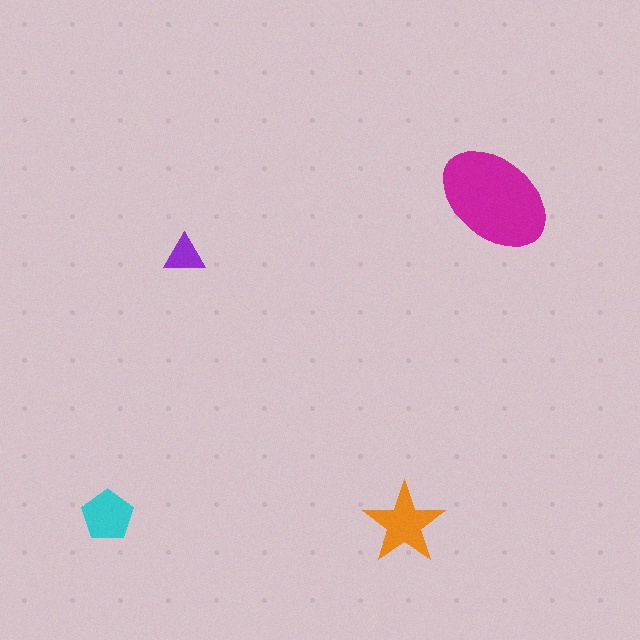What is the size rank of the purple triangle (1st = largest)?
4th.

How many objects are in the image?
There are 4 objects in the image.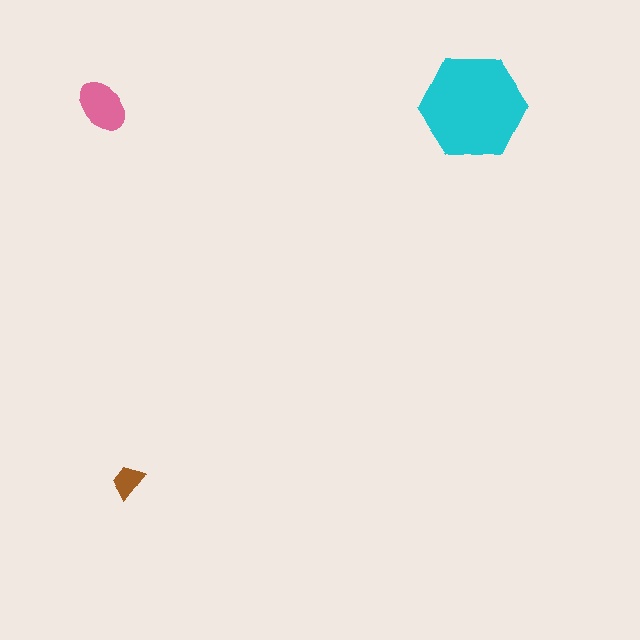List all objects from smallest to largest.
The brown trapezoid, the pink ellipse, the cyan hexagon.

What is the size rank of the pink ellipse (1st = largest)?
2nd.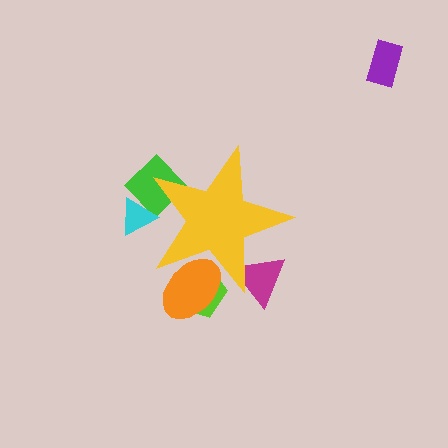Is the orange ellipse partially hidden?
Yes, the orange ellipse is partially hidden behind the yellow star.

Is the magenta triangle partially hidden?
Yes, the magenta triangle is partially hidden behind the yellow star.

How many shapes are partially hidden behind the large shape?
5 shapes are partially hidden.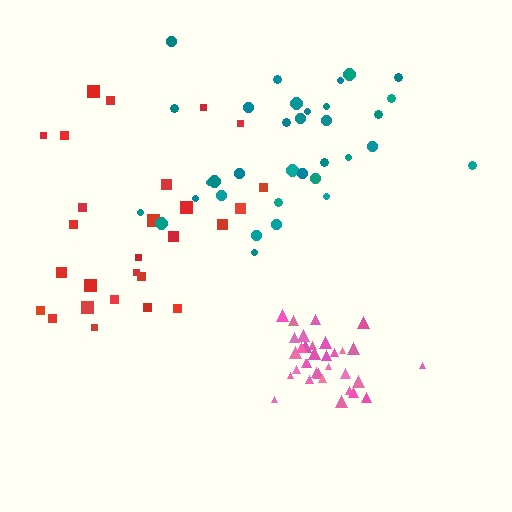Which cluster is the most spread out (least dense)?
Red.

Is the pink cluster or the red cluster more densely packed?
Pink.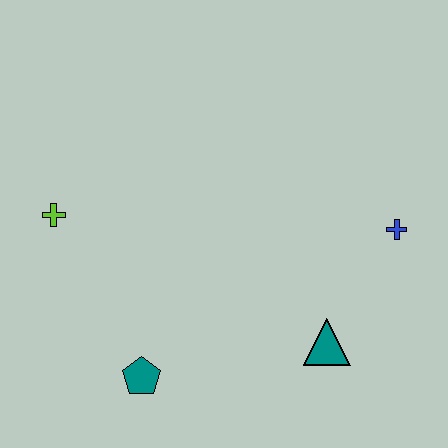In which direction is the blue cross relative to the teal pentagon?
The blue cross is to the right of the teal pentagon.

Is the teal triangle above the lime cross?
No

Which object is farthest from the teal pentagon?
The blue cross is farthest from the teal pentagon.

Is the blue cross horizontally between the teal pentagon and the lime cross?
No